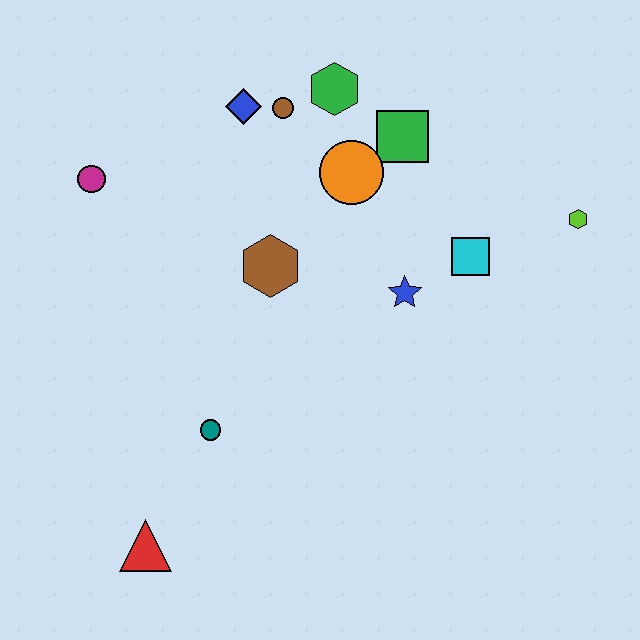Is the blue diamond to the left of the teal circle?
No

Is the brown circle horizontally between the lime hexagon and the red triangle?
Yes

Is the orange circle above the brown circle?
No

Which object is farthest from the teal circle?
The lime hexagon is farthest from the teal circle.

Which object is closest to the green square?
The orange circle is closest to the green square.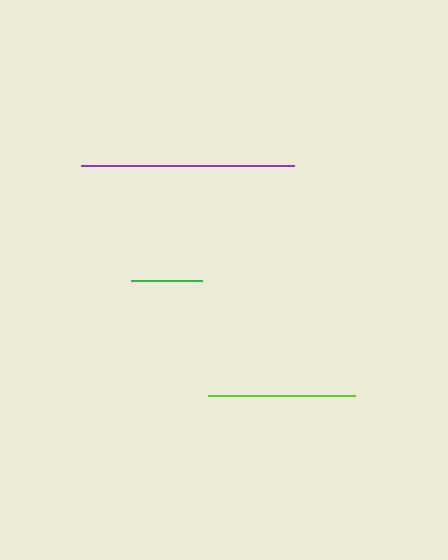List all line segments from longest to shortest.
From longest to shortest: purple, lime, green.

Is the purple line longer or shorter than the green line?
The purple line is longer than the green line.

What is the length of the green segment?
The green segment is approximately 71 pixels long.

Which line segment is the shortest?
The green line is the shortest at approximately 71 pixels.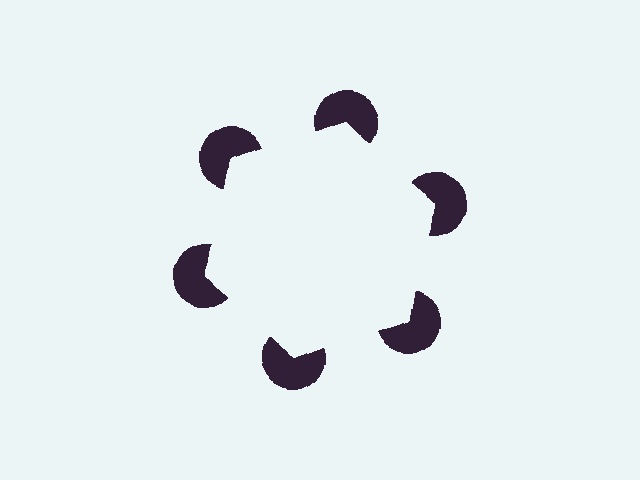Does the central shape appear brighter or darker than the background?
It typically appears slightly brighter than the background, even though no actual brightness change is drawn.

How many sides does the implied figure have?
6 sides.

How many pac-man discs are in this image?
There are 6 — one at each vertex of the illusory hexagon.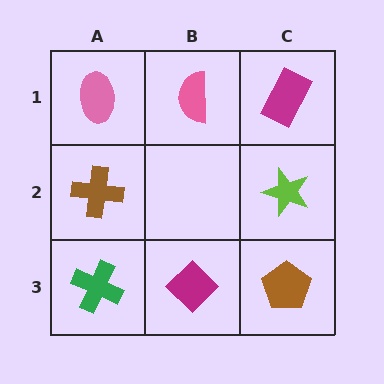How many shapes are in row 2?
2 shapes.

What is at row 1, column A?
A pink ellipse.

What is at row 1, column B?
A pink semicircle.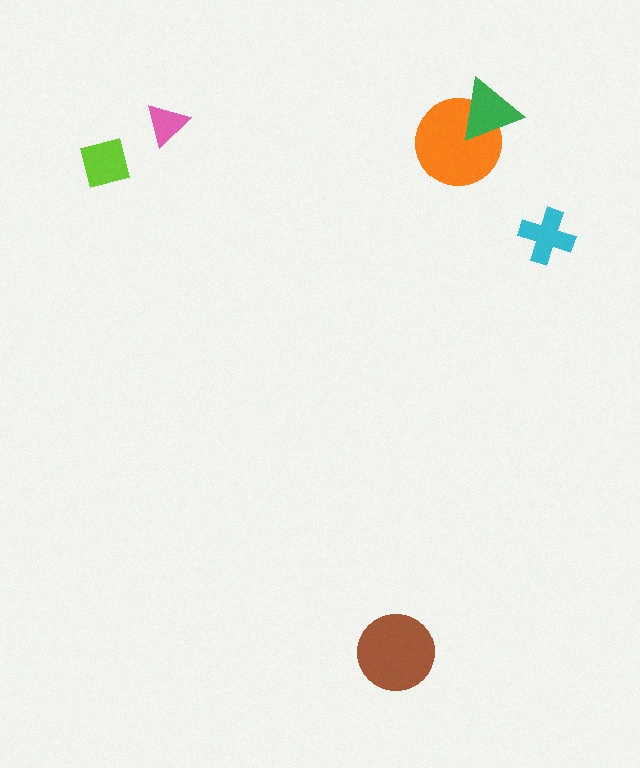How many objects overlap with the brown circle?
0 objects overlap with the brown circle.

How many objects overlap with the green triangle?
1 object overlaps with the green triangle.